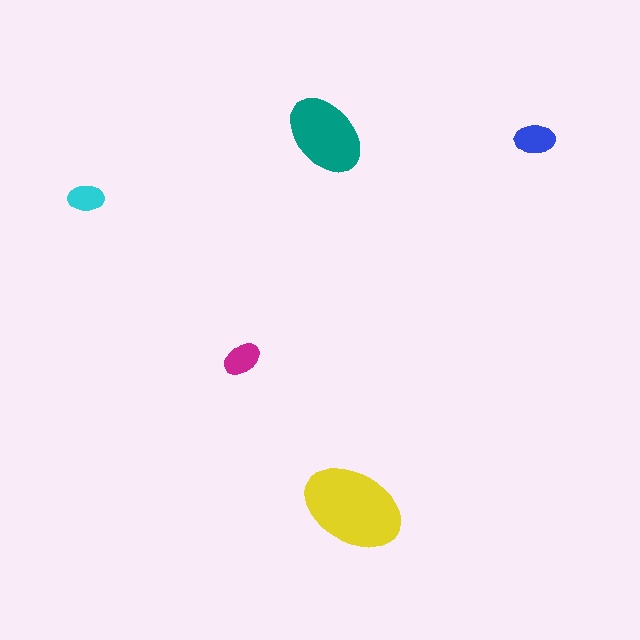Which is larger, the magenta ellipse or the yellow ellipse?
The yellow one.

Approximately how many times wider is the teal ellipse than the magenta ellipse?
About 2 times wider.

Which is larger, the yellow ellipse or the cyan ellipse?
The yellow one.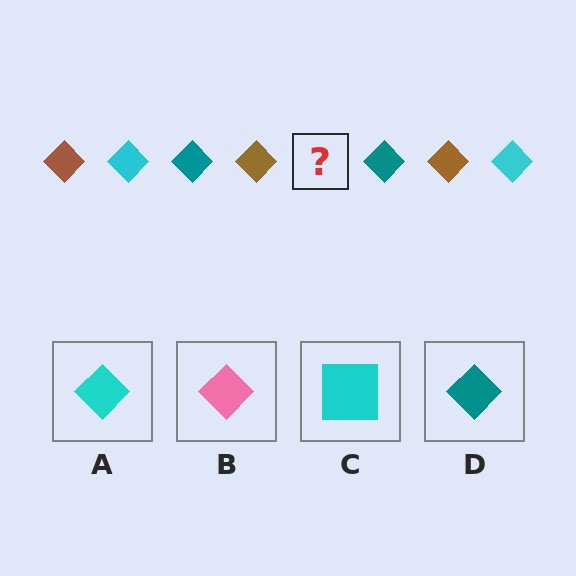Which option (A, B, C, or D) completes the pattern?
A.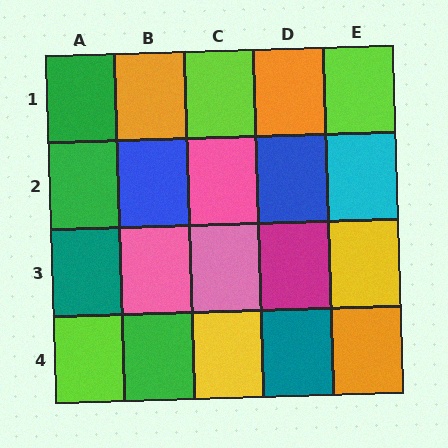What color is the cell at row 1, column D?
Orange.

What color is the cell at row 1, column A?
Green.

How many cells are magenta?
1 cell is magenta.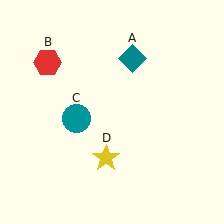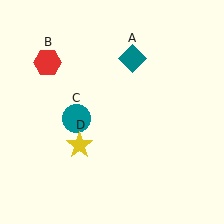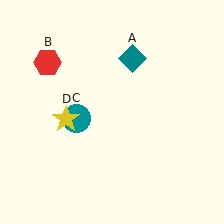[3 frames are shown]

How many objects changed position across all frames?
1 object changed position: yellow star (object D).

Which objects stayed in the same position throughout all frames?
Teal diamond (object A) and red hexagon (object B) and teal circle (object C) remained stationary.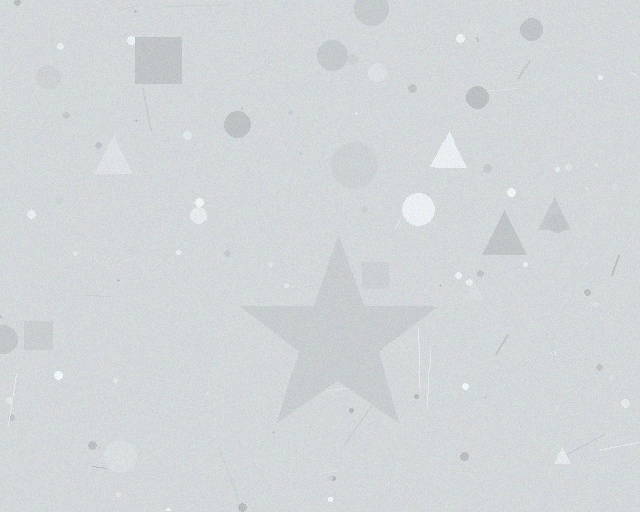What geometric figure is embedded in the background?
A star is embedded in the background.